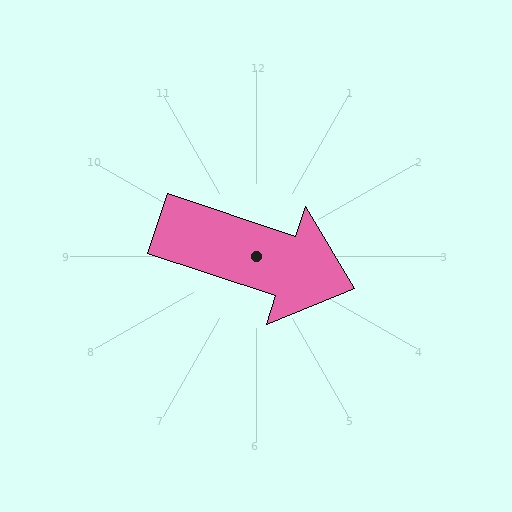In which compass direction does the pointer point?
East.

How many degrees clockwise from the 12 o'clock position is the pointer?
Approximately 108 degrees.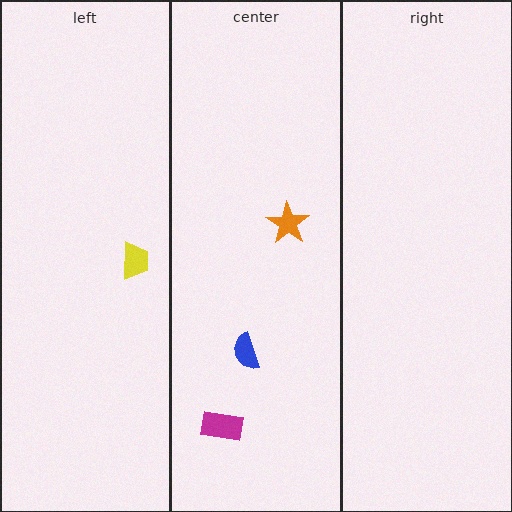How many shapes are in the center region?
3.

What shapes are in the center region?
The blue semicircle, the orange star, the magenta rectangle.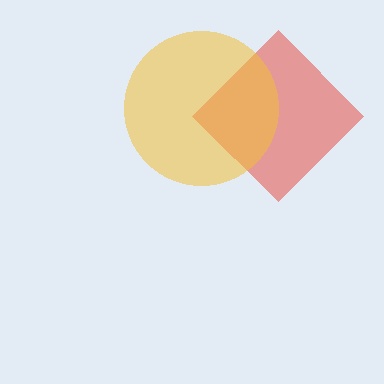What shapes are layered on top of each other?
The layered shapes are: a red diamond, a yellow circle.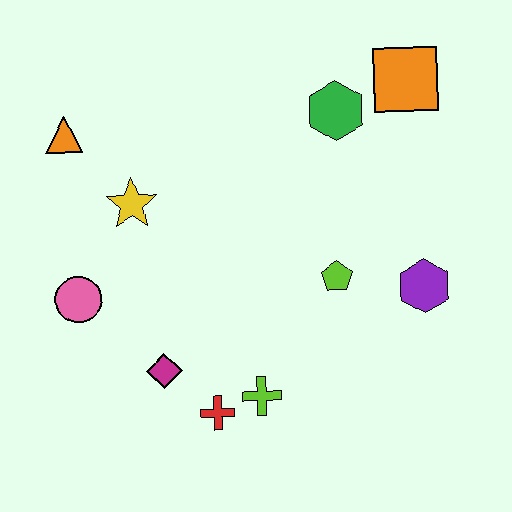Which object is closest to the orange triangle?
The yellow star is closest to the orange triangle.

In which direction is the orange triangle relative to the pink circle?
The orange triangle is above the pink circle.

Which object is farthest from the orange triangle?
The purple hexagon is farthest from the orange triangle.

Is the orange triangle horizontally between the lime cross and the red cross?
No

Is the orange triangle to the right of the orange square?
No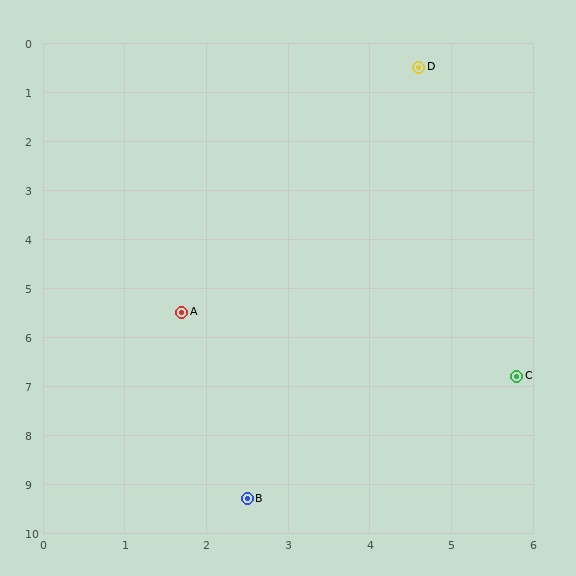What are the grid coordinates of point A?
Point A is at approximately (1.7, 5.5).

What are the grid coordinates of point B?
Point B is at approximately (2.5, 9.3).